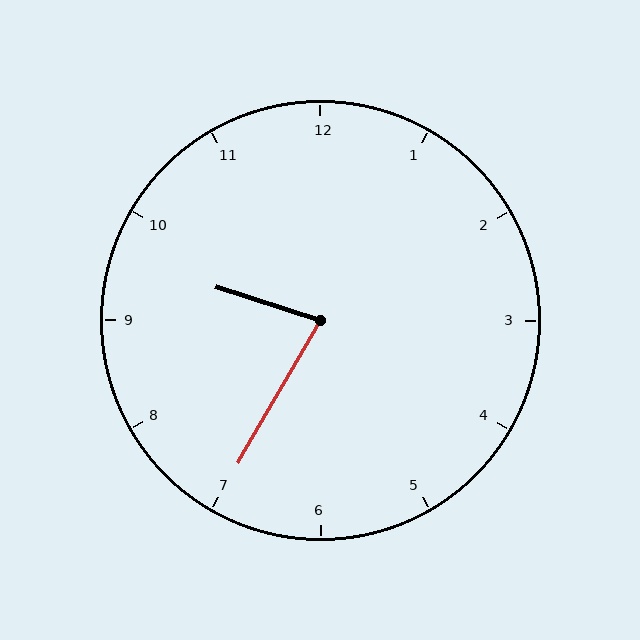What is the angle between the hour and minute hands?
Approximately 78 degrees.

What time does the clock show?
9:35.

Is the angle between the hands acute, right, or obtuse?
It is acute.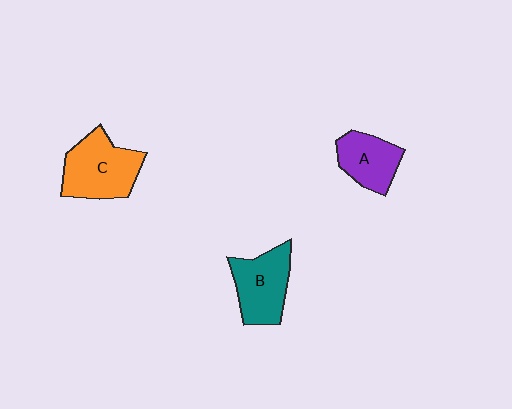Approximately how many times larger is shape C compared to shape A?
Approximately 1.4 times.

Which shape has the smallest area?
Shape A (purple).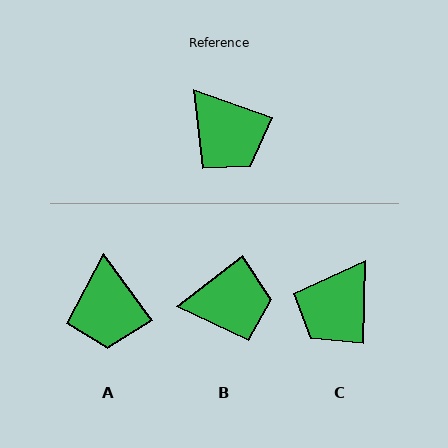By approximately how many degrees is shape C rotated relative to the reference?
Approximately 71 degrees clockwise.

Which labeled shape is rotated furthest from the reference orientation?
C, about 71 degrees away.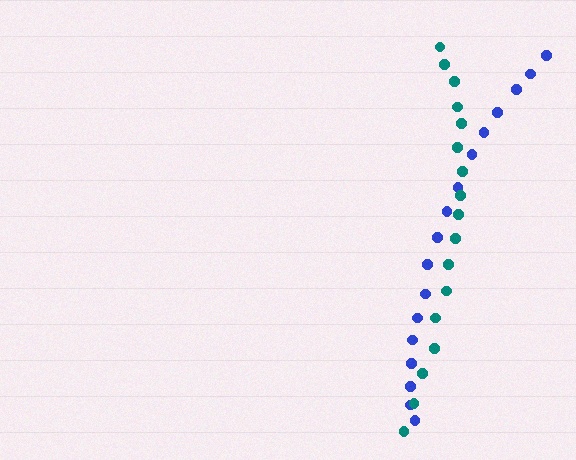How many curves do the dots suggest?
There are 2 distinct paths.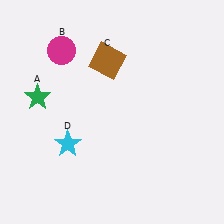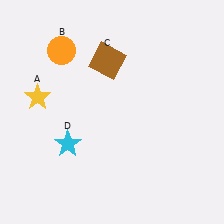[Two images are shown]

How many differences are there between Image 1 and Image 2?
There are 2 differences between the two images.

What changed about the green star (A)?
In Image 1, A is green. In Image 2, it changed to yellow.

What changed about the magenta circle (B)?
In Image 1, B is magenta. In Image 2, it changed to orange.